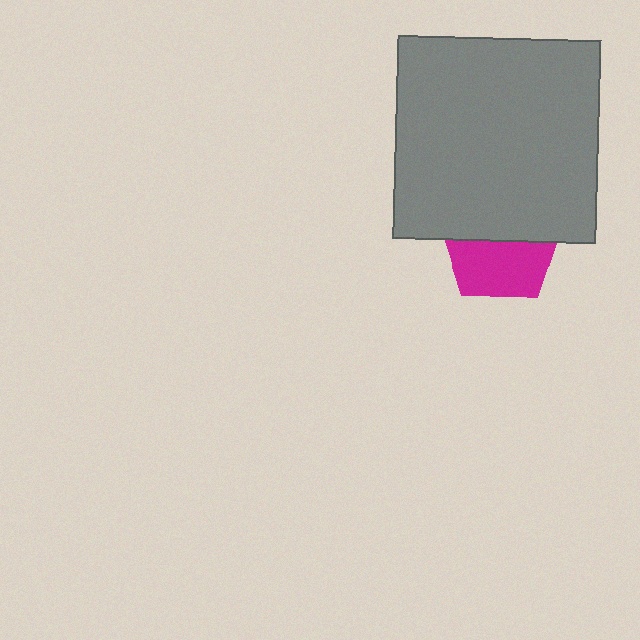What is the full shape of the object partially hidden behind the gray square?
The partially hidden object is a magenta pentagon.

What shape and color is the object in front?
The object in front is a gray square.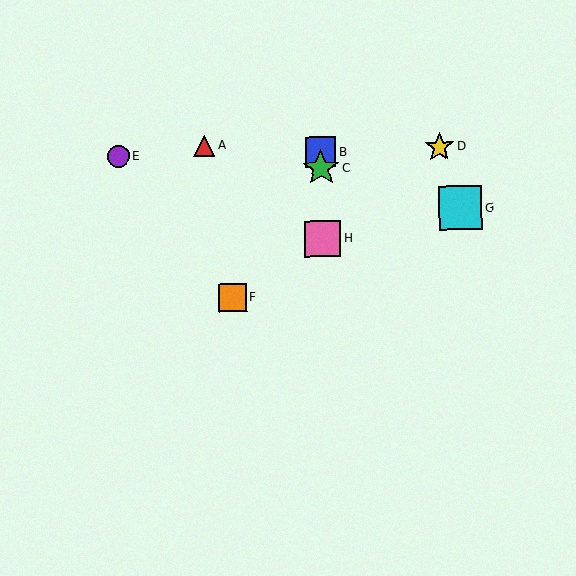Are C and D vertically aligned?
No, C is at x≈321 and D is at x≈439.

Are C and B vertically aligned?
Yes, both are at x≈321.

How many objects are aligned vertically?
3 objects (B, C, H) are aligned vertically.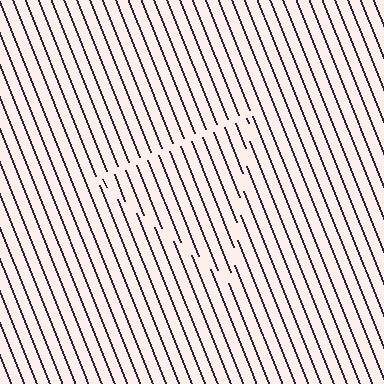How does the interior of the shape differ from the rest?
The interior of the shape contains the same grating, shifted by half a period — the contour is defined by the phase discontinuity where line-ends from the inner and outer gratings abut.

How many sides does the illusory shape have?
3 sides — the line-ends trace a triangle.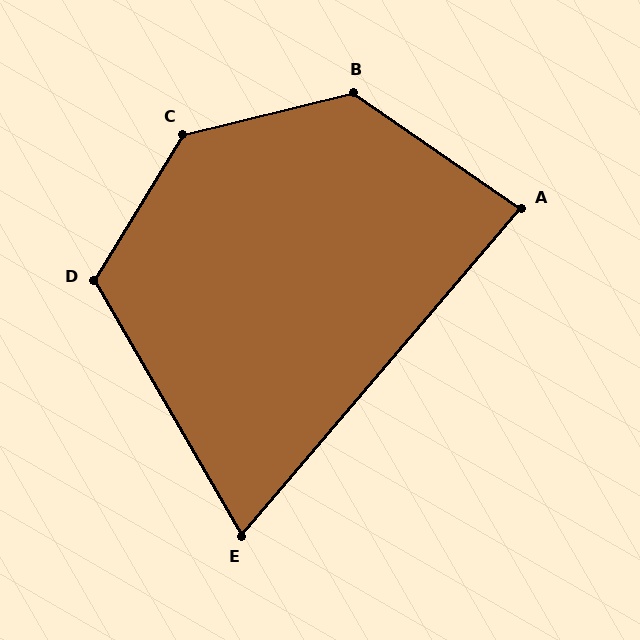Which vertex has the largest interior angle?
C, at approximately 136 degrees.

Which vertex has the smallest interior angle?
E, at approximately 71 degrees.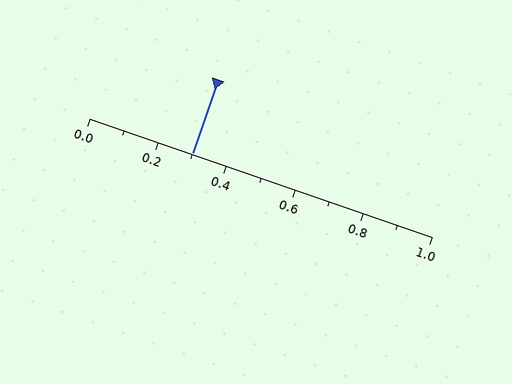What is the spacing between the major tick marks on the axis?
The major ticks are spaced 0.2 apart.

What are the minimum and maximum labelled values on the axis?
The axis runs from 0.0 to 1.0.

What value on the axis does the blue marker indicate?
The marker indicates approximately 0.3.